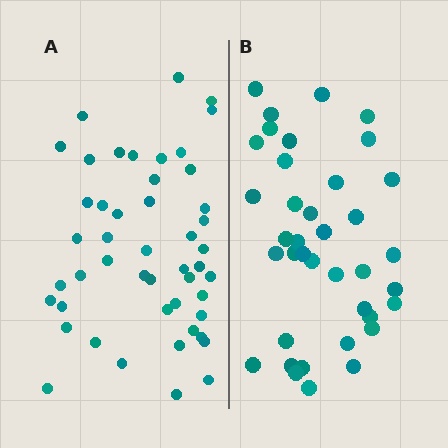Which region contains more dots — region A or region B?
Region A (the left region) has more dots.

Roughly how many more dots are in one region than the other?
Region A has roughly 10 or so more dots than region B.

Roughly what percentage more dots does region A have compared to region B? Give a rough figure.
About 25% more.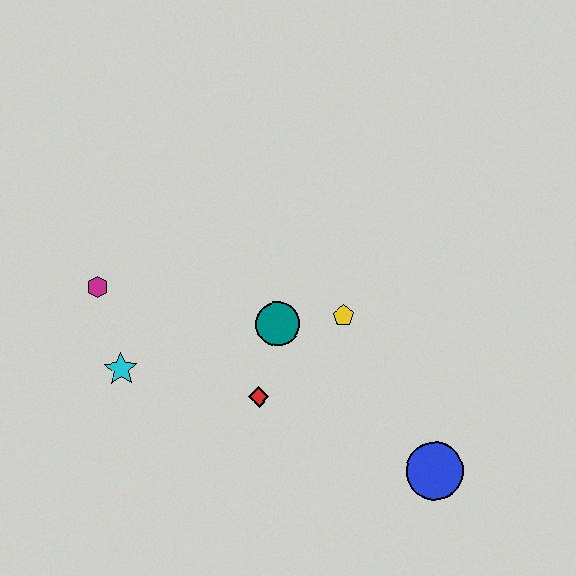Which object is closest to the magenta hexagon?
The cyan star is closest to the magenta hexagon.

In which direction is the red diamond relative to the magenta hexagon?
The red diamond is to the right of the magenta hexagon.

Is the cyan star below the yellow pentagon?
Yes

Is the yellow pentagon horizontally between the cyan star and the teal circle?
No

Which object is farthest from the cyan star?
The blue circle is farthest from the cyan star.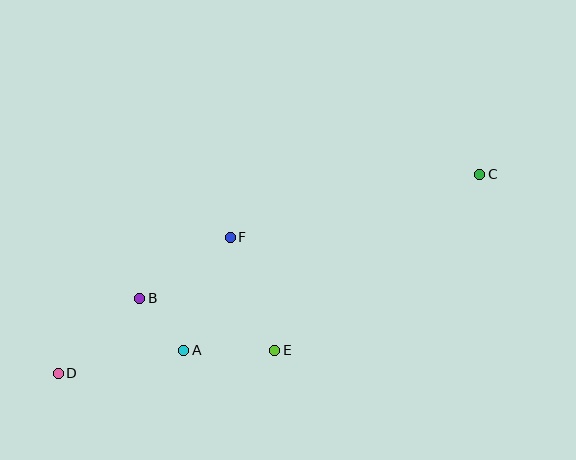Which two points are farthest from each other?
Points C and D are farthest from each other.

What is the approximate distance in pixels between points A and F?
The distance between A and F is approximately 122 pixels.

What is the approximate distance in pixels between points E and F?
The distance between E and F is approximately 121 pixels.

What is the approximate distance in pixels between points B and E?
The distance between B and E is approximately 144 pixels.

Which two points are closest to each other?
Points A and B are closest to each other.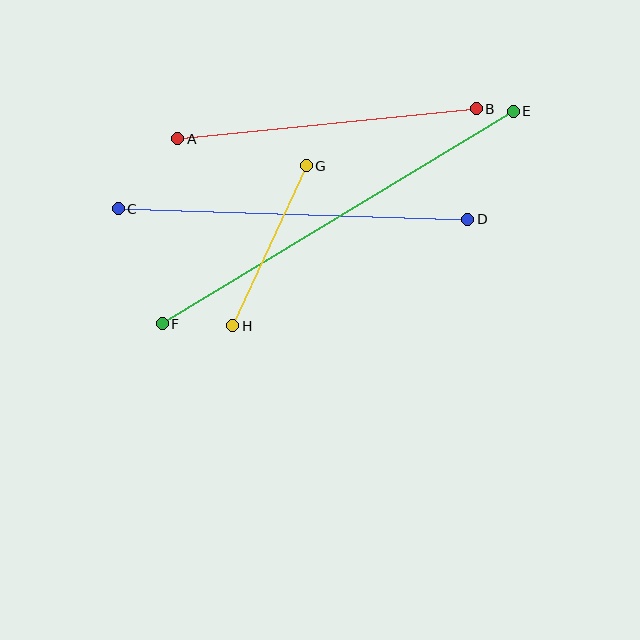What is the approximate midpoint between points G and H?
The midpoint is at approximately (270, 246) pixels.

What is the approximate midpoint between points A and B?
The midpoint is at approximately (327, 124) pixels.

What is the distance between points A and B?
The distance is approximately 300 pixels.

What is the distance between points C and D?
The distance is approximately 349 pixels.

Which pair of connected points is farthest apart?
Points E and F are farthest apart.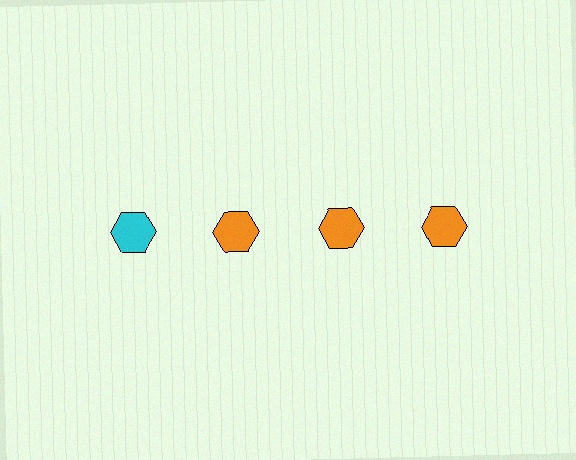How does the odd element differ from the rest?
It has a different color: cyan instead of orange.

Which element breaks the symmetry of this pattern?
The cyan hexagon in the top row, leftmost column breaks the symmetry. All other shapes are orange hexagons.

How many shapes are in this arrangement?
There are 4 shapes arranged in a grid pattern.